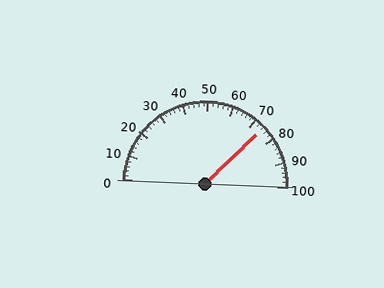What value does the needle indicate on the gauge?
The needle indicates approximately 74.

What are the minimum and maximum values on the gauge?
The gauge ranges from 0 to 100.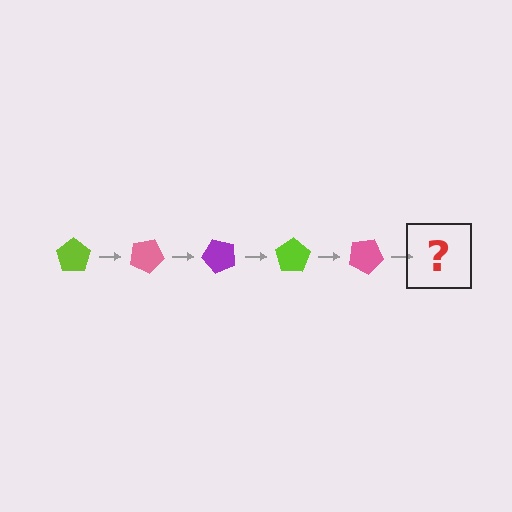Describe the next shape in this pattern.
It should be a purple pentagon, rotated 125 degrees from the start.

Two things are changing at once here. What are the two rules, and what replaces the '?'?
The two rules are that it rotates 25 degrees each step and the color cycles through lime, pink, and purple. The '?' should be a purple pentagon, rotated 125 degrees from the start.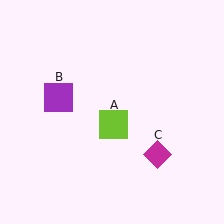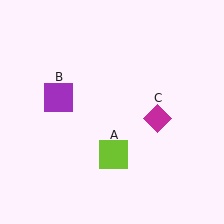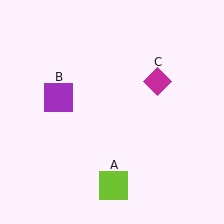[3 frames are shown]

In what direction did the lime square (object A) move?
The lime square (object A) moved down.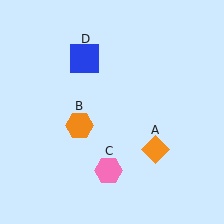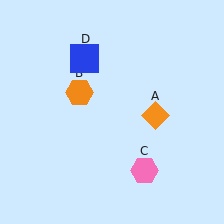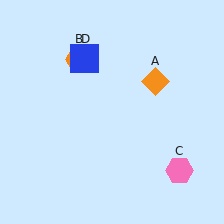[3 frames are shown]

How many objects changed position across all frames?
3 objects changed position: orange diamond (object A), orange hexagon (object B), pink hexagon (object C).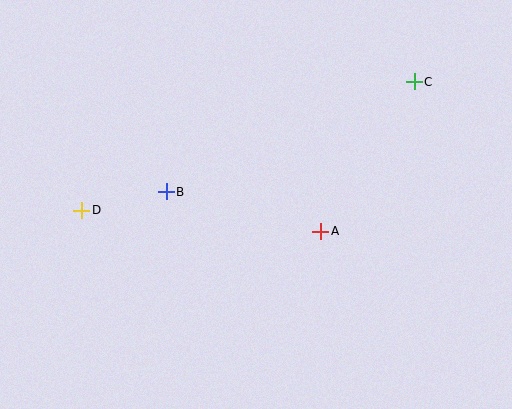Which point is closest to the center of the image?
Point A at (321, 231) is closest to the center.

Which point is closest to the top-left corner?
Point D is closest to the top-left corner.